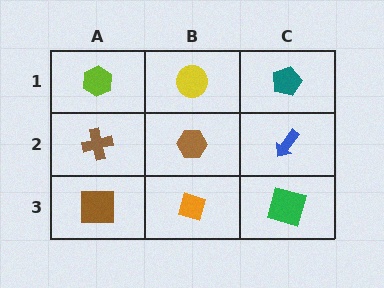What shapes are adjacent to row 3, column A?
A brown cross (row 2, column A), an orange diamond (row 3, column B).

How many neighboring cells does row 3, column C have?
2.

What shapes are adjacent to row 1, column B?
A brown hexagon (row 2, column B), a lime hexagon (row 1, column A), a teal pentagon (row 1, column C).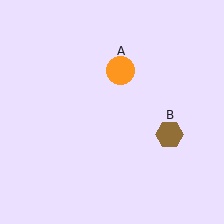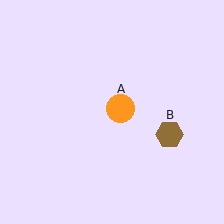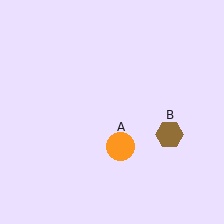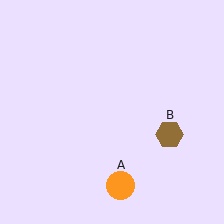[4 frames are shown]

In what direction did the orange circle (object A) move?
The orange circle (object A) moved down.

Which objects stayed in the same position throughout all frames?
Brown hexagon (object B) remained stationary.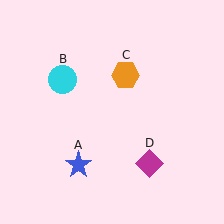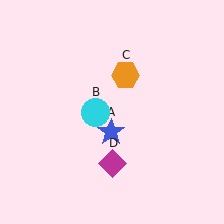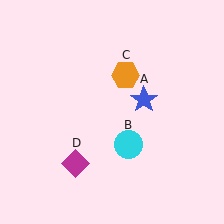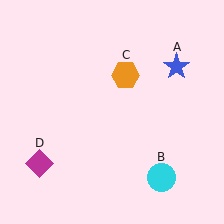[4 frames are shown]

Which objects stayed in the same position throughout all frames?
Orange hexagon (object C) remained stationary.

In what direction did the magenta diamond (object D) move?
The magenta diamond (object D) moved left.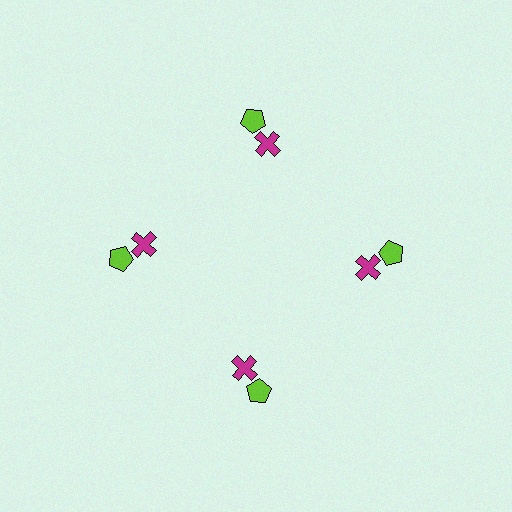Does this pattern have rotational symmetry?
Yes, this pattern has 4-fold rotational symmetry. It looks the same after rotating 90 degrees around the center.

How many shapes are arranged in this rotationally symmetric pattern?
There are 8 shapes, arranged in 4 groups of 2.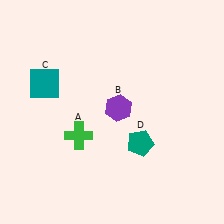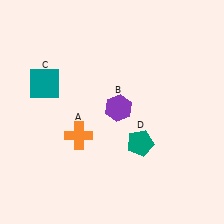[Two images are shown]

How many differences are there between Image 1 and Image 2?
There is 1 difference between the two images.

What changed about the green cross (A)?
In Image 1, A is green. In Image 2, it changed to orange.